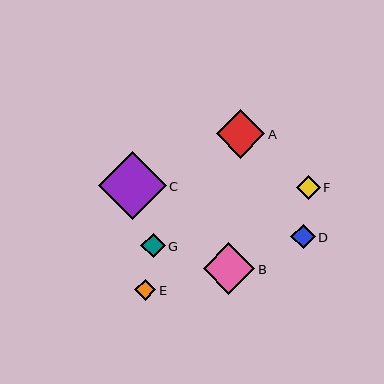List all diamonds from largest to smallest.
From largest to smallest: C, B, A, G, D, F, E.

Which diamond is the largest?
Diamond C is the largest with a size of approximately 68 pixels.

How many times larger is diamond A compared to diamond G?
Diamond A is approximately 2.0 times the size of diamond G.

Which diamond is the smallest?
Diamond E is the smallest with a size of approximately 21 pixels.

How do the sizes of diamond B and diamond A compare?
Diamond B and diamond A are approximately the same size.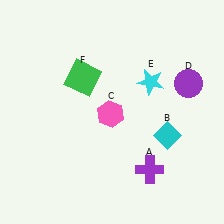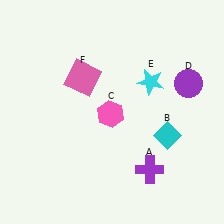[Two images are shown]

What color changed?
The square (F) changed from green in Image 1 to pink in Image 2.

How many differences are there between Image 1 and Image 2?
There is 1 difference between the two images.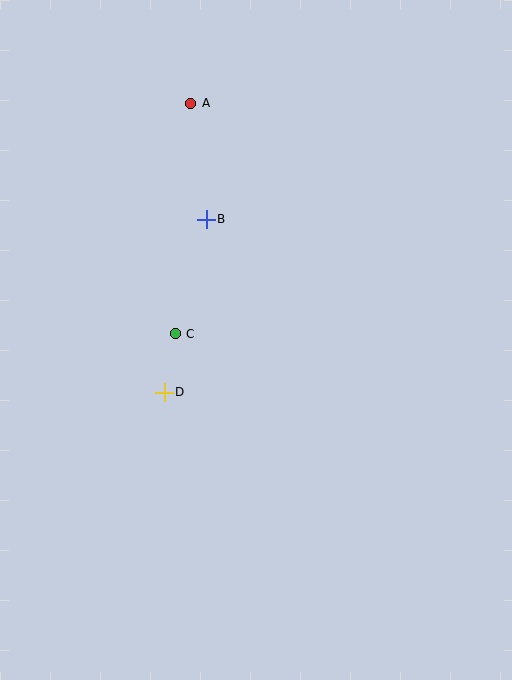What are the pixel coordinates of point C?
Point C is at (175, 334).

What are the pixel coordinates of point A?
Point A is at (191, 103).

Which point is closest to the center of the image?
Point C at (175, 334) is closest to the center.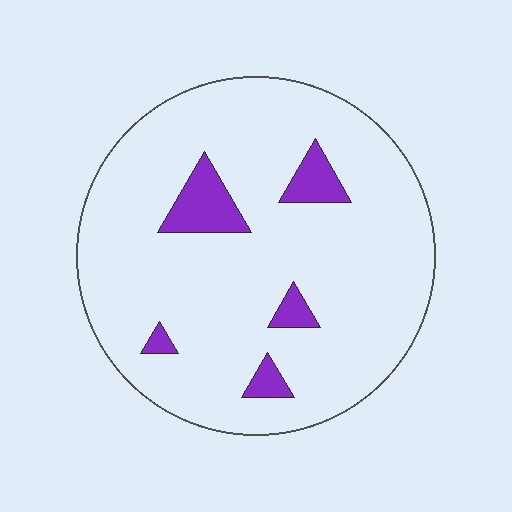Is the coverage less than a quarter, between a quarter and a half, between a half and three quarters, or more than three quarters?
Less than a quarter.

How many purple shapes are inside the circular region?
5.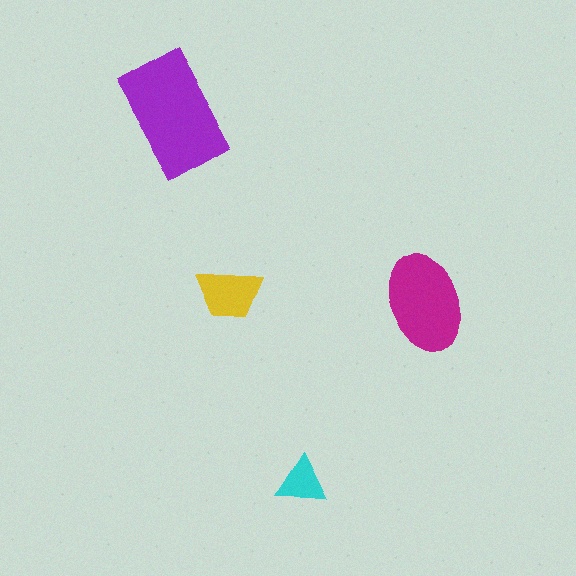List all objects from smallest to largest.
The cyan triangle, the yellow trapezoid, the magenta ellipse, the purple rectangle.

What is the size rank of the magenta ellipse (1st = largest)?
2nd.